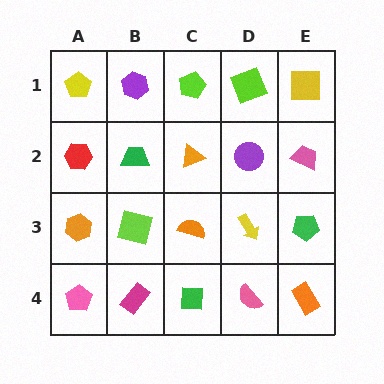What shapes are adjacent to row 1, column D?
A purple circle (row 2, column D), a lime pentagon (row 1, column C), a yellow square (row 1, column E).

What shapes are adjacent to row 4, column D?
A yellow arrow (row 3, column D), a green square (row 4, column C), an orange rectangle (row 4, column E).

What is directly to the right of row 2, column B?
An orange triangle.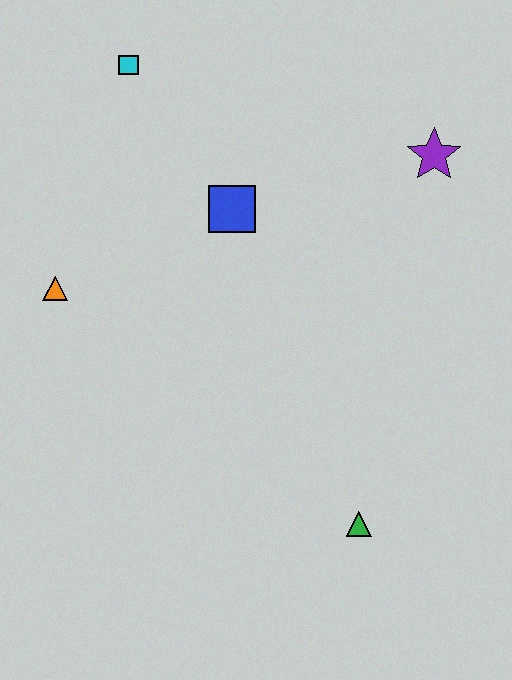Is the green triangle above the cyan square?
No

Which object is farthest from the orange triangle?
The purple star is farthest from the orange triangle.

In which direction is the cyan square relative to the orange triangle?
The cyan square is above the orange triangle.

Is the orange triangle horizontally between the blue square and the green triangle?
No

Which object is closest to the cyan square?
The blue square is closest to the cyan square.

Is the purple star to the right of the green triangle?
Yes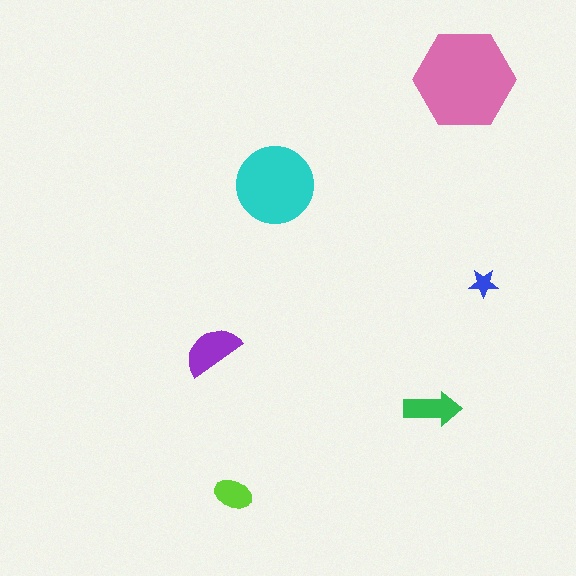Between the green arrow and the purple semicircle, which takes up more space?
The purple semicircle.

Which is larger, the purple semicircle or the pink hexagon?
The pink hexagon.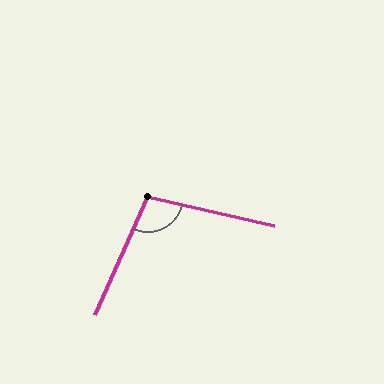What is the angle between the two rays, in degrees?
Approximately 102 degrees.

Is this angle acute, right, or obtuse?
It is obtuse.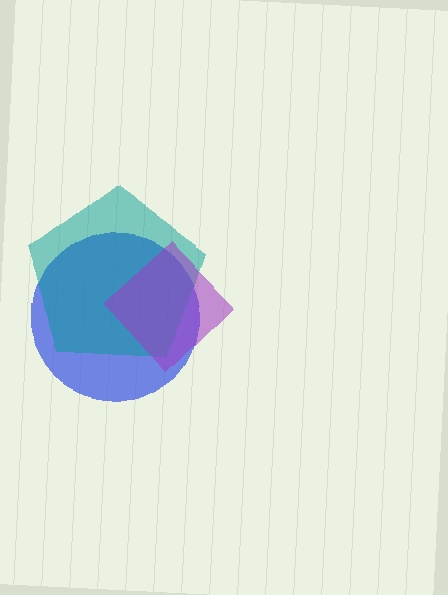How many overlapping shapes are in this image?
There are 3 overlapping shapes in the image.